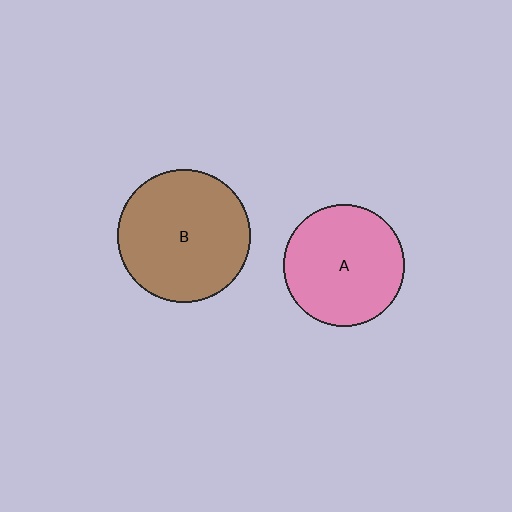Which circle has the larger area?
Circle B (brown).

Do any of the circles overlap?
No, none of the circles overlap.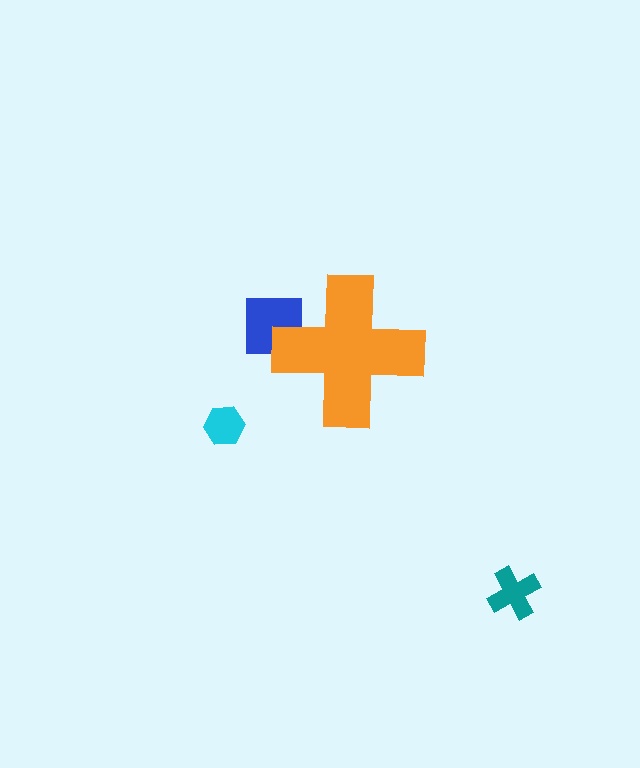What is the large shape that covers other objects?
An orange cross.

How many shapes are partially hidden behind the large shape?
1 shape is partially hidden.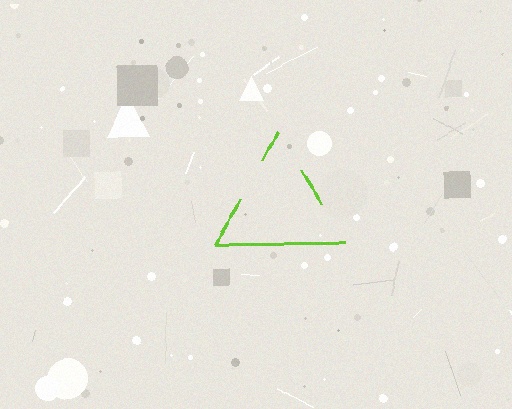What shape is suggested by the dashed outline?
The dashed outline suggests a triangle.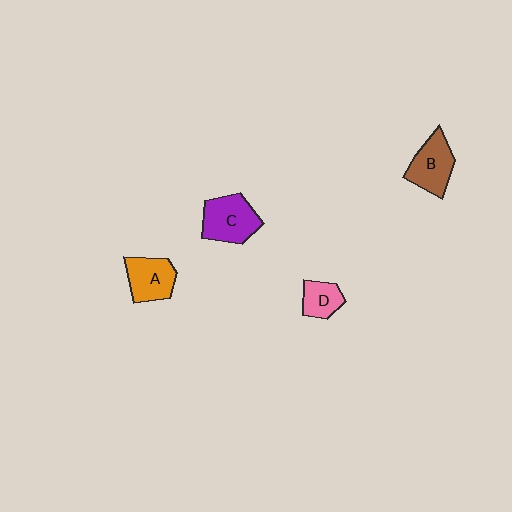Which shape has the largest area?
Shape C (purple).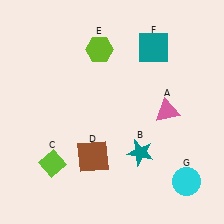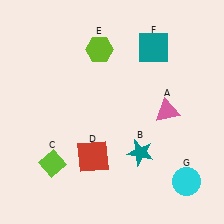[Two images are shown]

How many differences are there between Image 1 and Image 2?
There is 1 difference between the two images.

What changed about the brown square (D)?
In Image 1, D is brown. In Image 2, it changed to red.